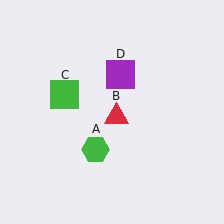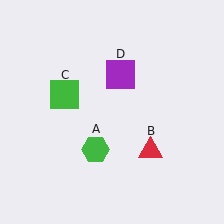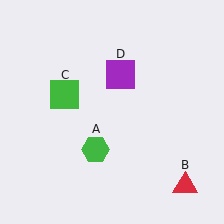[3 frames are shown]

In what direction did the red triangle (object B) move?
The red triangle (object B) moved down and to the right.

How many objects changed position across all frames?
1 object changed position: red triangle (object B).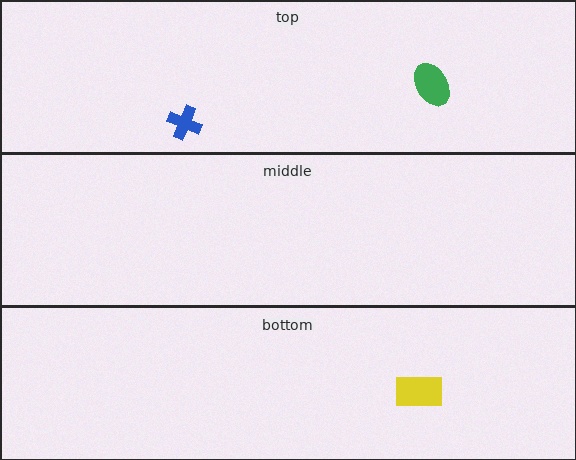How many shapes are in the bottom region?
1.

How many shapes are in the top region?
2.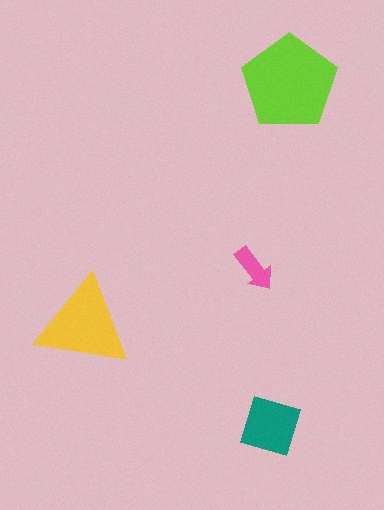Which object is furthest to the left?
The yellow triangle is leftmost.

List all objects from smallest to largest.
The pink arrow, the teal diamond, the yellow triangle, the lime pentagon.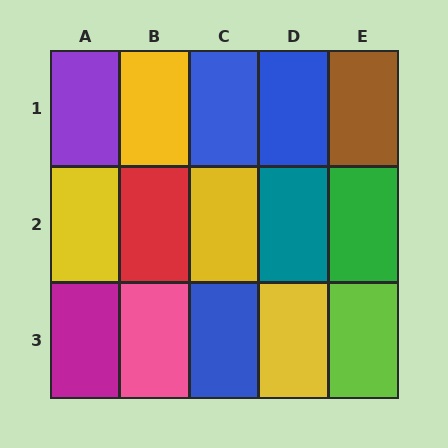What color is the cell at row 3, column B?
Pink.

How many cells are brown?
1 cell is brown.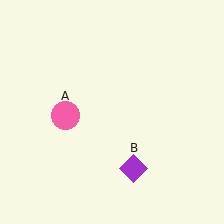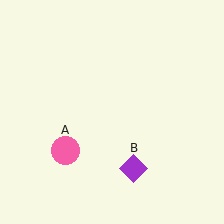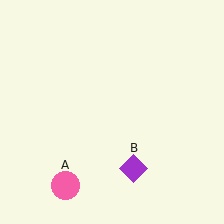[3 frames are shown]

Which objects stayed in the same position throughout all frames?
Purple diamond (object B) remained stationary.